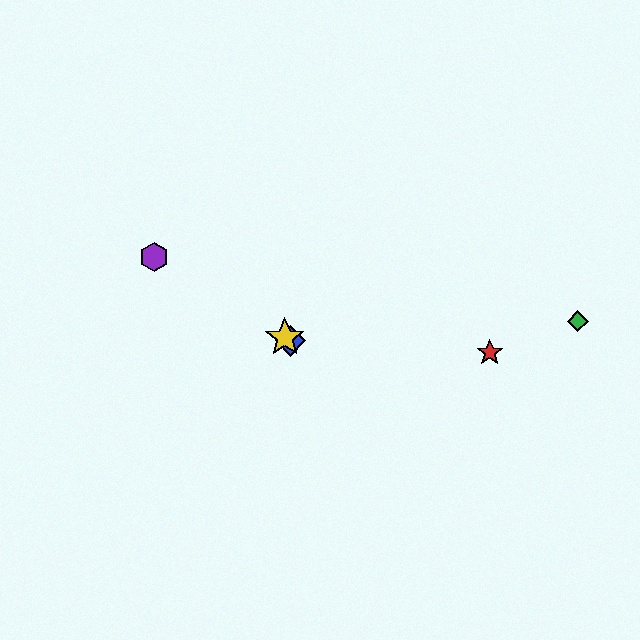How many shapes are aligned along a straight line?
3 shapes (the blue diamond, the yellow star, the purple hexagon) are aligned along a straight line.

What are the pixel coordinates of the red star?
The red star is at (490, 353).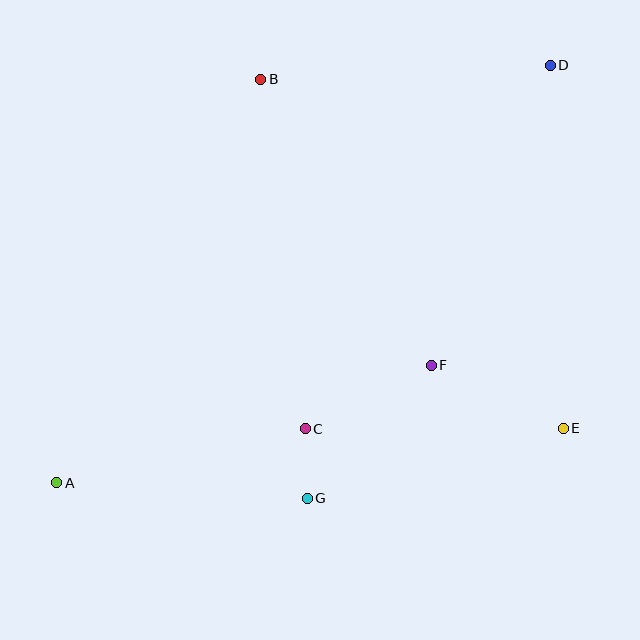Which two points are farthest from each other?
Points A and D are farthest from each other.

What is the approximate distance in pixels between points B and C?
The distance between B and C is approximately 352 pixels.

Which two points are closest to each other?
Points C and G are closest to each other.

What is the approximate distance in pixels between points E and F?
The distance between E and F is approximately 147 pixels.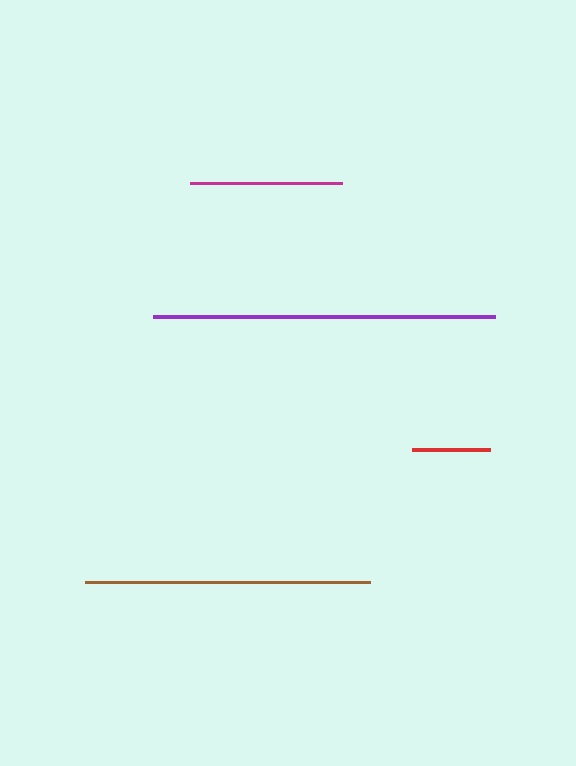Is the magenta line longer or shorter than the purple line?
The purple line is longer than the magenta line.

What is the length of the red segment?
The red segment is approximately 78 pixels long.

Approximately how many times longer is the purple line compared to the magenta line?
The purple line is approximately 2.2 times the length of the magenta line.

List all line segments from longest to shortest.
From longest to shortest: purple, brown, magenta, red.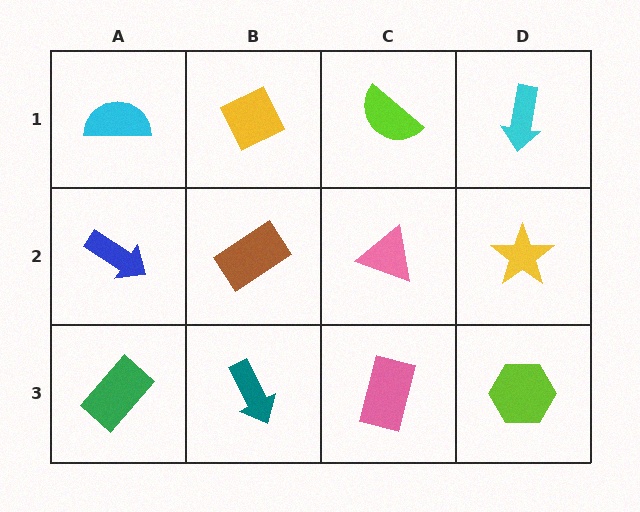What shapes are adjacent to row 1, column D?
A yellow star (row 2, column D), a lime semicircle (row 1, column C).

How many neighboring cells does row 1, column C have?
3.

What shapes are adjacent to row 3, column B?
A brown rectangle (row 2, column B), a green rectangle (row 3, column A), a pink rectangle (row 3, column C).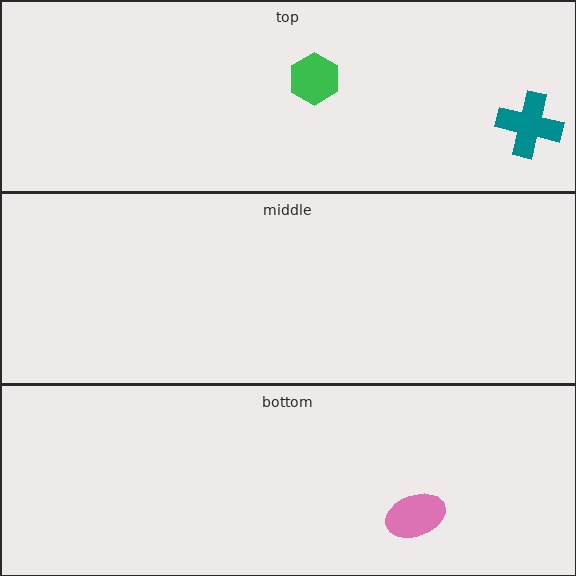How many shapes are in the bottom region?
1.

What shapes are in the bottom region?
The pink ellipse.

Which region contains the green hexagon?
The top region.